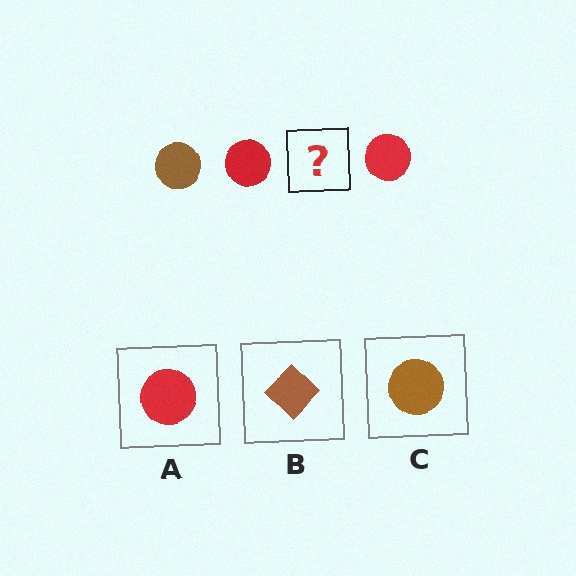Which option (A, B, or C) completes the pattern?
C.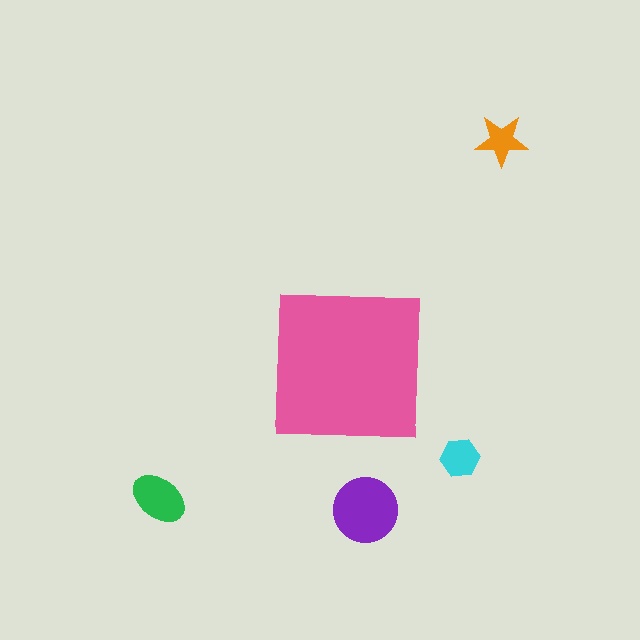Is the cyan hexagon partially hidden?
No, the cyan hexagon is fully visible.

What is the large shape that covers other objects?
A pink square.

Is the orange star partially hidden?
No, the orange star is fully visible.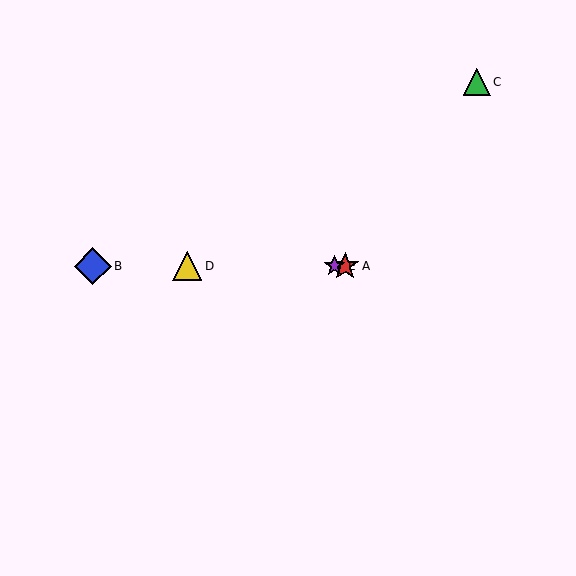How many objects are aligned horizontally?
4 objects (A, B, D, E) are aligned horizontally.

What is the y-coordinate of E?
Object E is at y≈266.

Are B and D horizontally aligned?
Yes, both are at y≈266.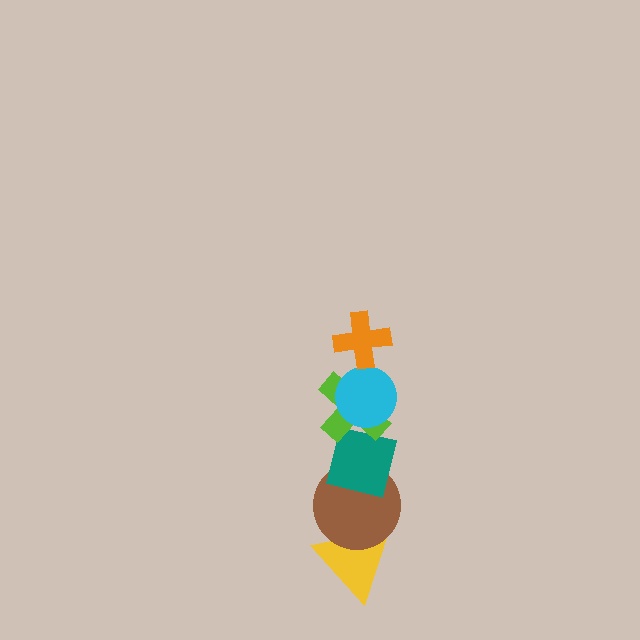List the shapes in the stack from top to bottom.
From top to bottom: the orange cross, the cyan circle, the lime cross, the teal square, the brown circle, the yellow triangle.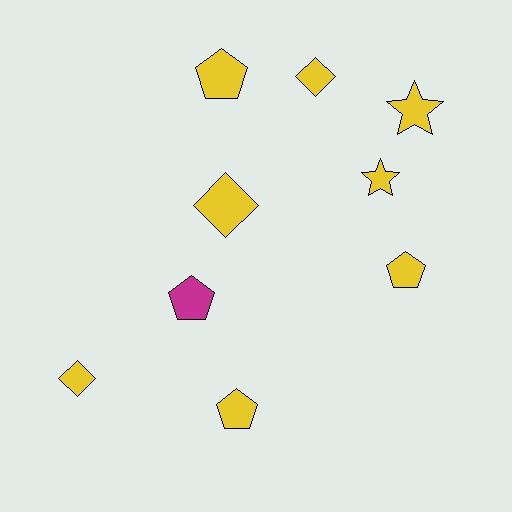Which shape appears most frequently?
Pentagon, with 4 objects.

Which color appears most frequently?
Yellow, with 8 objects.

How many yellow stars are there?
There are 2 yellow stars.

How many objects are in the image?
There are 9 objects.